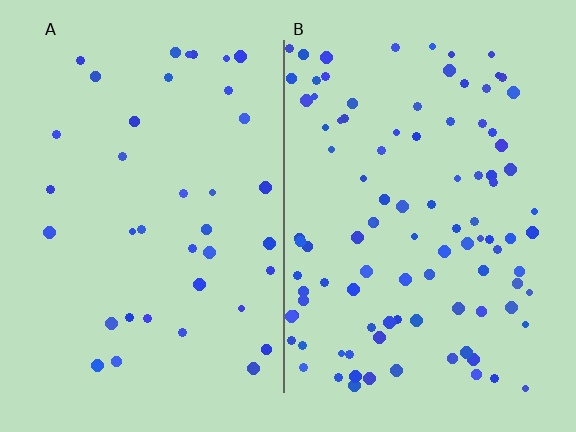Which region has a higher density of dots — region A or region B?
B (the right).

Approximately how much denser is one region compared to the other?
Approximately 2.6× — region B over region A.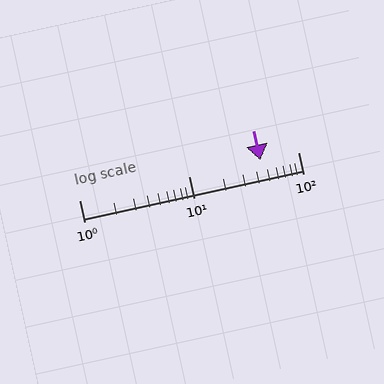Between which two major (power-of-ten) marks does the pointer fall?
The pointer is between 10 and 100.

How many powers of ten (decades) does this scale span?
The scale spans 2 decades, from 1 to 100.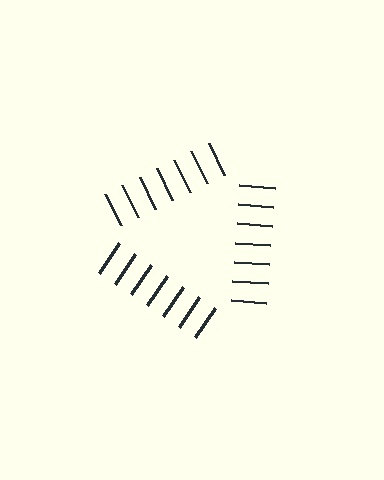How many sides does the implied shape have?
3 sides — the line-ends trace a triangle.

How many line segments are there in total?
21 — 7 along each of the 3 edges.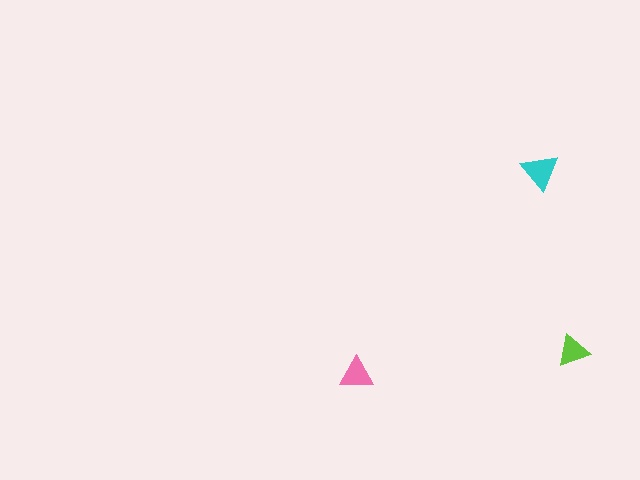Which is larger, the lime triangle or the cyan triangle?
The cyan one.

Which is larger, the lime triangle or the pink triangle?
The pink one.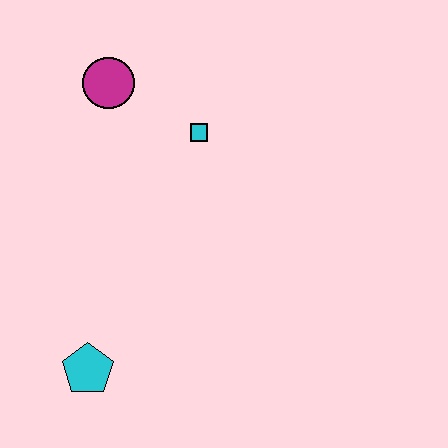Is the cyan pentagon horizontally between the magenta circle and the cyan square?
No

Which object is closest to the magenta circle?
The cyan square is closest to the magenta circle.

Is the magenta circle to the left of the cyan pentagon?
No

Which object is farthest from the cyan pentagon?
The magenta circle is farthest from the cyan pentagon.